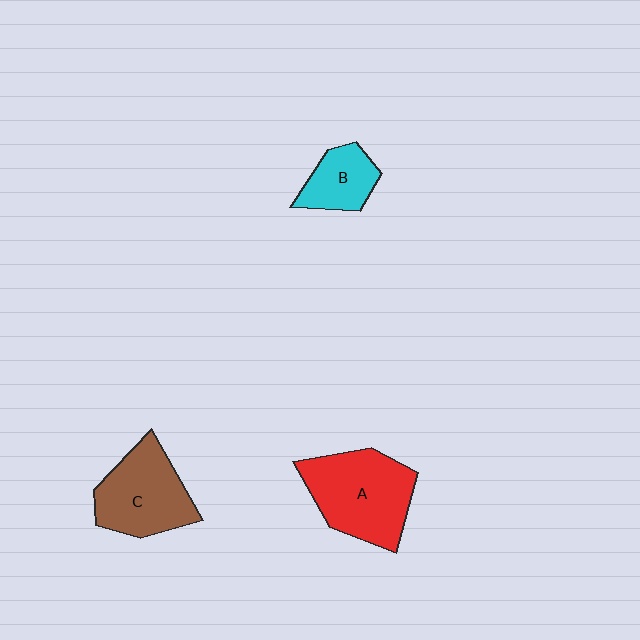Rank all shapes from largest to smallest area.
From largest to smallest: A (red), C (brown), B (cyan).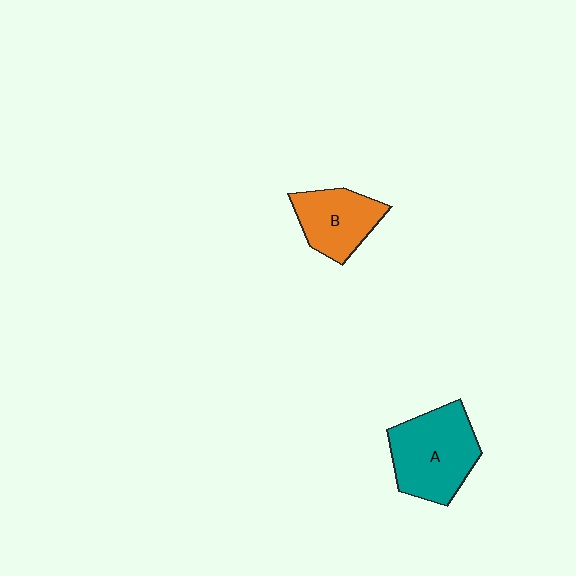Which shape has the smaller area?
Shape B (orange).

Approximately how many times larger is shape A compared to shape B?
Approximately 1.4 times.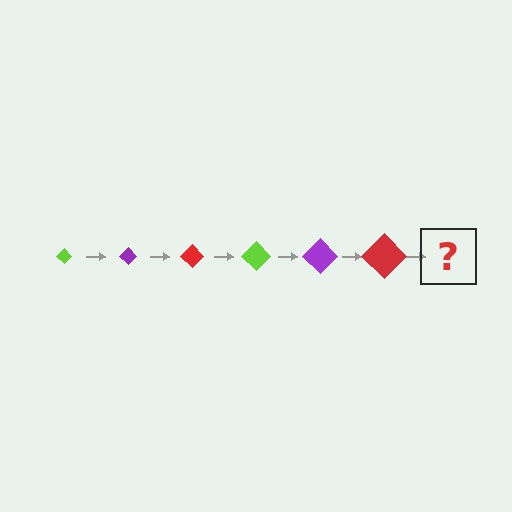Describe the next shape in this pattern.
It should be a lime diamond, larger than the previous one.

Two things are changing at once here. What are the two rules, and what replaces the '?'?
The two rules are that the diamond grows larger each step and the color cycles through lime, purple, and red. The '?' should be a lime diamond, larger than the previous one.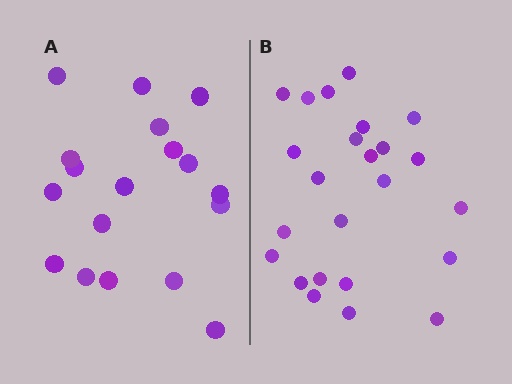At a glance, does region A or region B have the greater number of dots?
Region B (the right region) has more dots.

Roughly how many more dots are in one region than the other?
Region B has about 6 more dots than region A.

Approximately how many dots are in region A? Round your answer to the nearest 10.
About 20 dots. (The exact count is 18, which rounds to 20.)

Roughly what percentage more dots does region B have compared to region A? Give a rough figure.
About 35% more.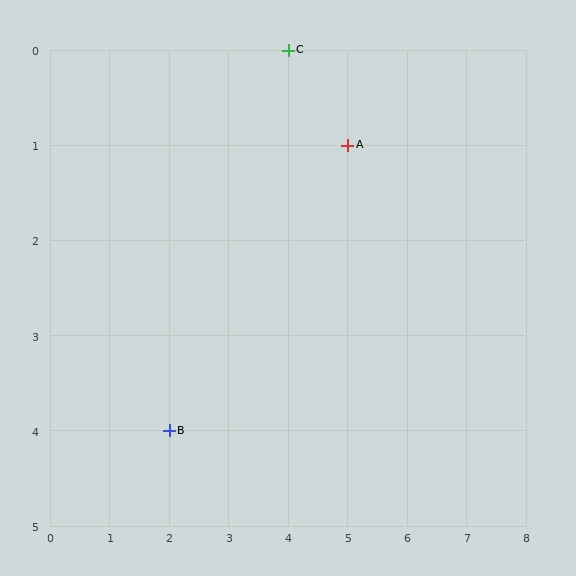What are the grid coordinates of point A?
Point A is at grid coordinates (5, 1).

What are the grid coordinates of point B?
Point B is at grid coordinates (2, 4).